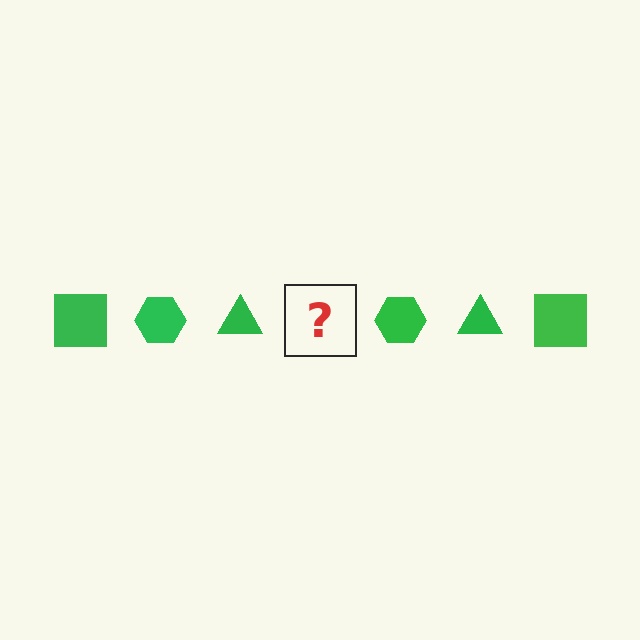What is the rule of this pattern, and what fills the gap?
The rule is that the pattern cycles through square, hexagon, triangle shapes in green. The gap should be filled with a green square.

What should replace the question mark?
The question mark should be replaced with a green square.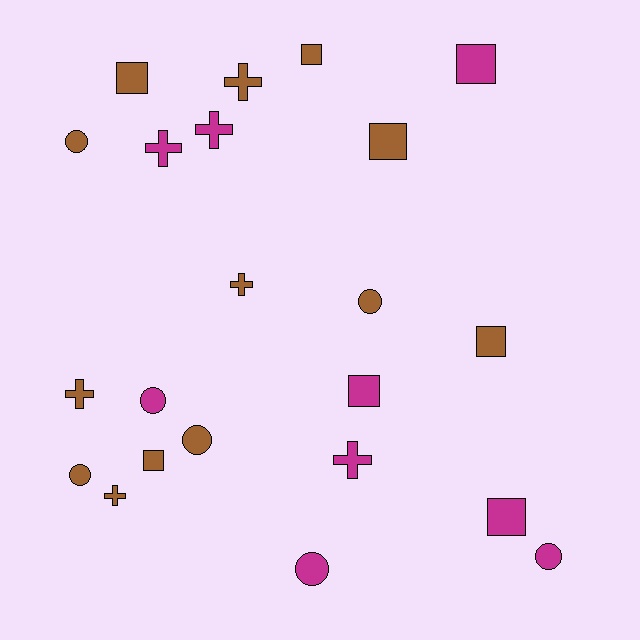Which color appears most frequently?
Brown, with 13 objects.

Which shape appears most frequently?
Square, with 8 objects.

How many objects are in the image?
There are 22 objects.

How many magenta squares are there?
There are 3 magenta squares.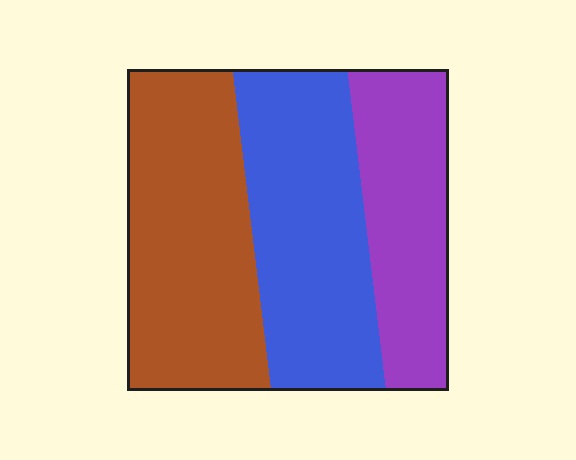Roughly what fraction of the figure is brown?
Brown takes up about two fifths (2/5) of the figure.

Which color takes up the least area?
Purple, at roughly 25%.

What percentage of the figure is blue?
Blue covers roughly 35% of the figure.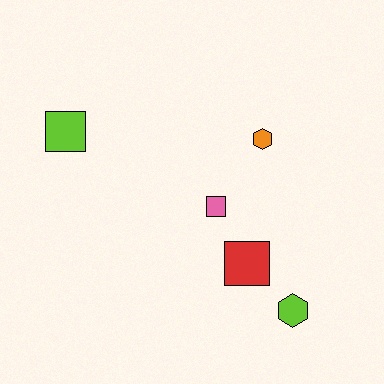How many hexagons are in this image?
There are 2 hexagons.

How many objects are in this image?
There are 5 objects.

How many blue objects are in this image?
There are no blue objects.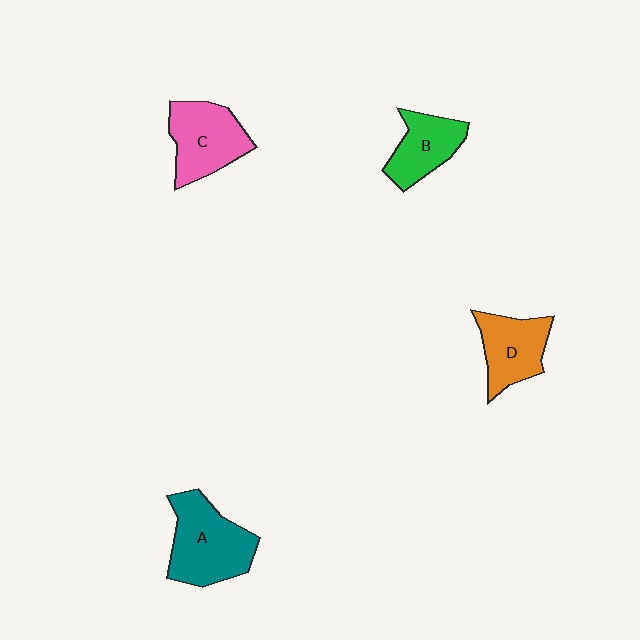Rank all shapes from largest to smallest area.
From largest to smallest: A (teal), C (pink), D (orange), B (green).